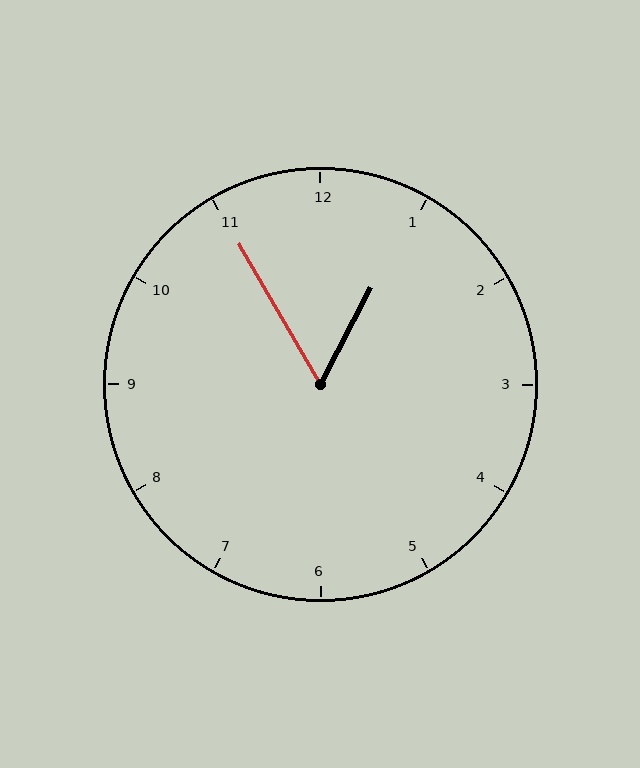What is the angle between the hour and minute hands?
Approximately 58 degrees.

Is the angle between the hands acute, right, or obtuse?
It is acute.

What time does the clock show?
12:55.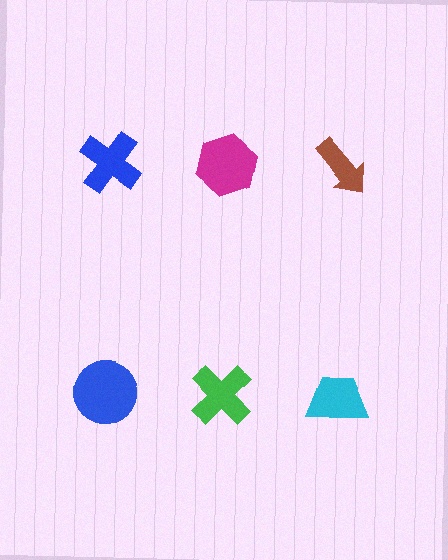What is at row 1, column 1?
A blue cross.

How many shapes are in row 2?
3 shapes.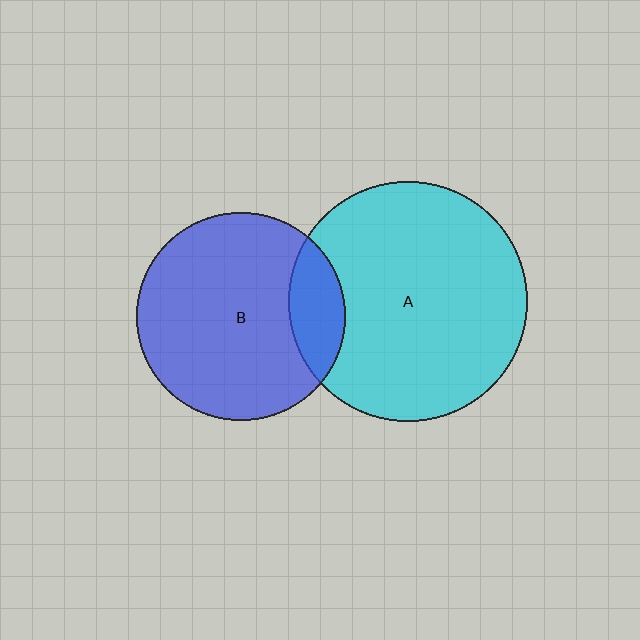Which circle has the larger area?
Circle A (cyan).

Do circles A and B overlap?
Yes.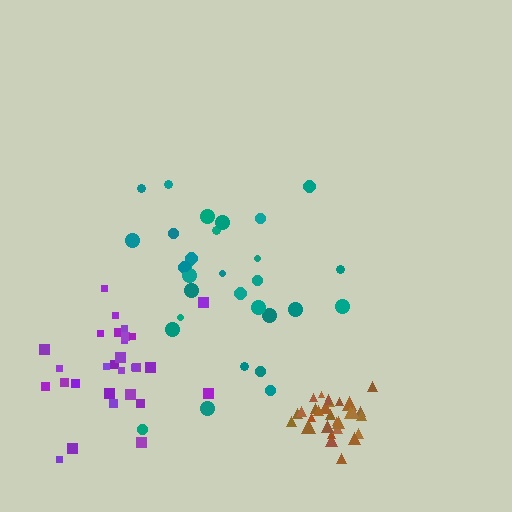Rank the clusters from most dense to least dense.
brown, purple, teal.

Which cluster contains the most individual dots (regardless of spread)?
Teal (31).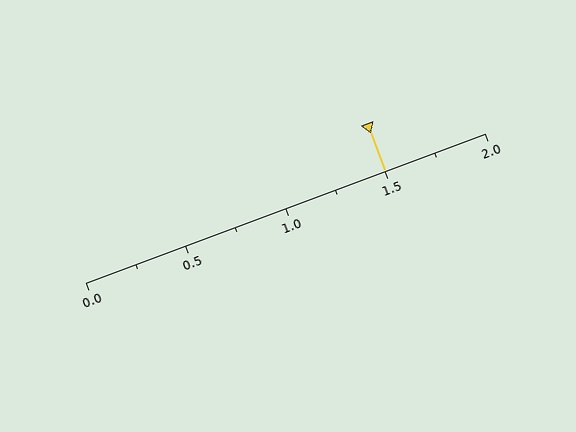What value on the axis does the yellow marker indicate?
The marker indicates approximately 1.5.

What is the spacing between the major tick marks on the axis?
The major ticks are spaced 0.5 apart.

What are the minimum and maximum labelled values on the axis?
The axis runs from 0.0 to 2.0.